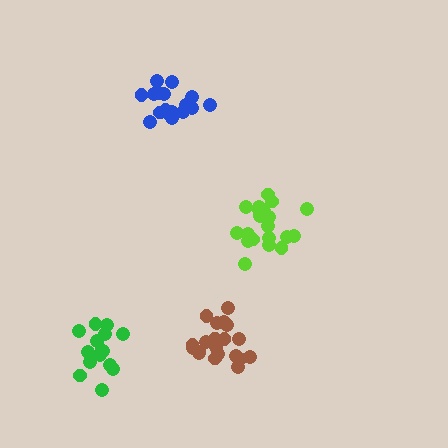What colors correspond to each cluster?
The clusters are colored: blue, brown, lime, green.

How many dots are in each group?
Group 1: 18 dots, Group 2: 20 dots, Group 3: 20 dots, Group 4: 15 dots (73 total).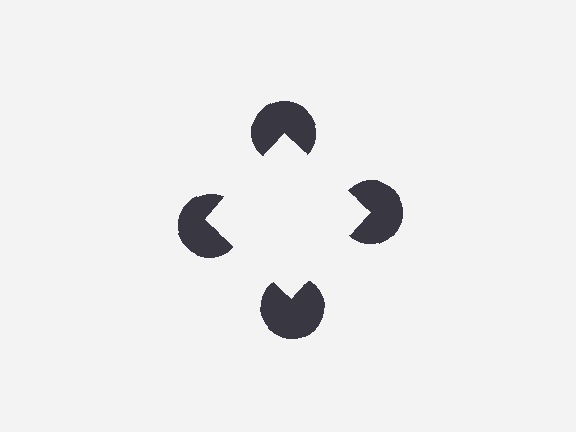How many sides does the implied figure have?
4 sides.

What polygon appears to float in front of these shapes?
An illusory square — its edges are inferred from the aligned wedge cuts in the pac-man discs, not physically drawn.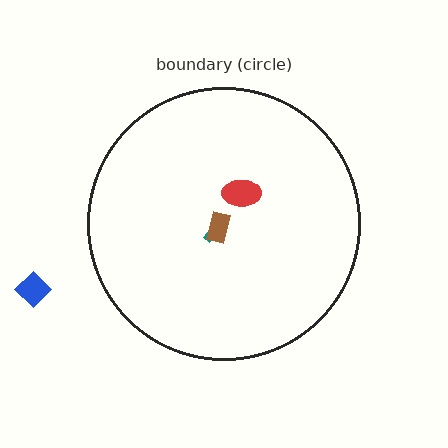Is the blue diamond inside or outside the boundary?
Outside.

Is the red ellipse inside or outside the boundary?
Inside.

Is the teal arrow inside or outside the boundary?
Inside.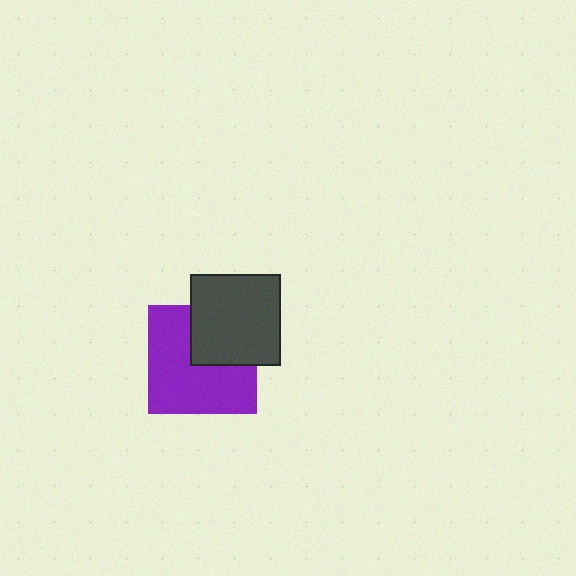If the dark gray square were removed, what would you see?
You would see the complete purple square.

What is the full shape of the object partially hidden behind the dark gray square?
The partially hidden object is a purple square.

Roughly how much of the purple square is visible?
Most of it is visible (roughly 66%).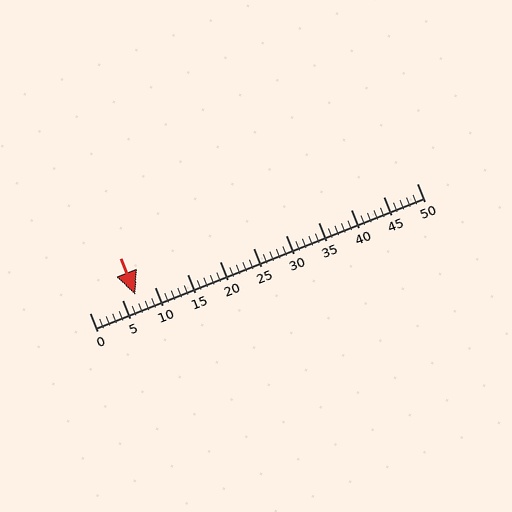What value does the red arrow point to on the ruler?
The red arrow points to approximately 7.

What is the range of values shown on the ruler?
The ruler shows values from 0 to 50.